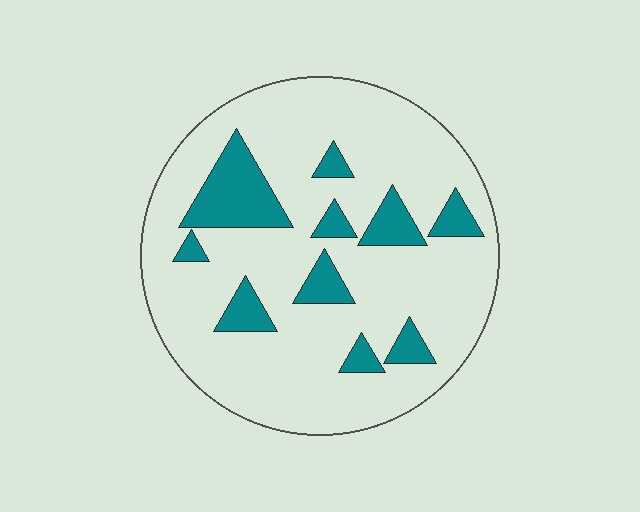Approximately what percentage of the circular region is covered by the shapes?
Approximately 20%.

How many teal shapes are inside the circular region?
10.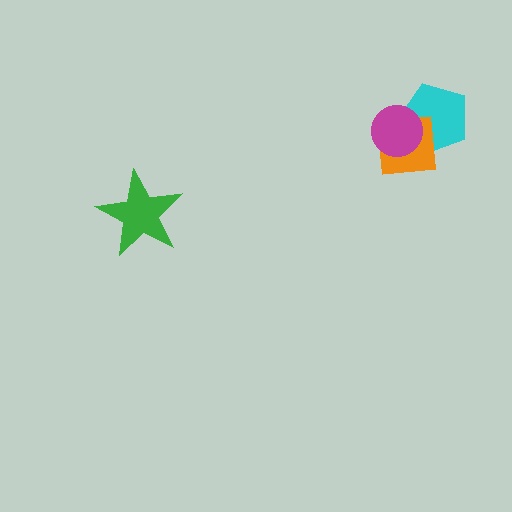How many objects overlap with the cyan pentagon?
2 objects overlap with the cyan pentagon.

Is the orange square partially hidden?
Yes, it is partially covered by another shape.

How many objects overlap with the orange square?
2 objects overlap with the orange square.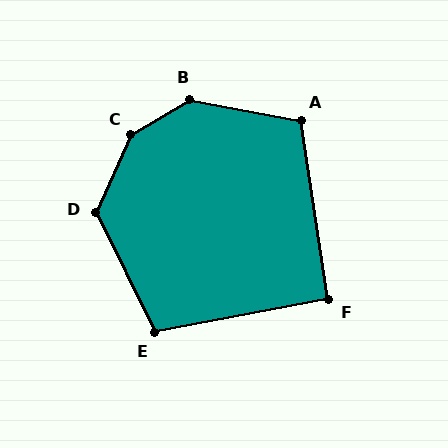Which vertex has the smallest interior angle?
F, at approximately 92 degrees.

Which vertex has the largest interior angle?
C, at approximately 145 degrees.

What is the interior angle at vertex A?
Approximately 109 degrees (obtuse).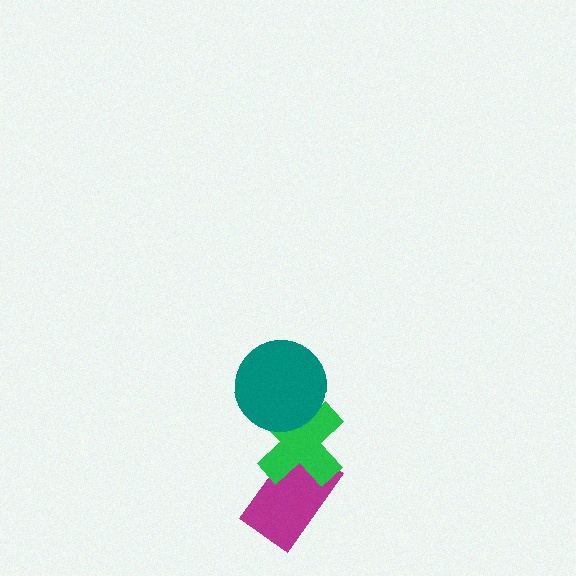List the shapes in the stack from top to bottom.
From top to bottom: the teal circle, the green cross, the magenta rectangle.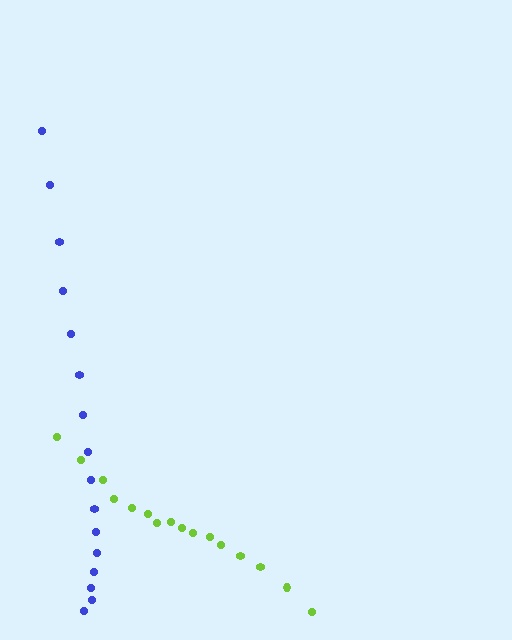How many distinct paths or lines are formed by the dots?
There are 2 distinct paths.